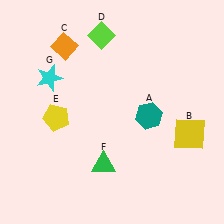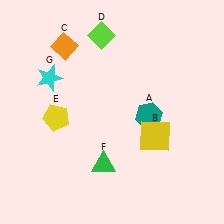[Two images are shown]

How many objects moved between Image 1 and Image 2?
1 object moved between the two images.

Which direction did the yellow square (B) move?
The yellow square (B) moved left.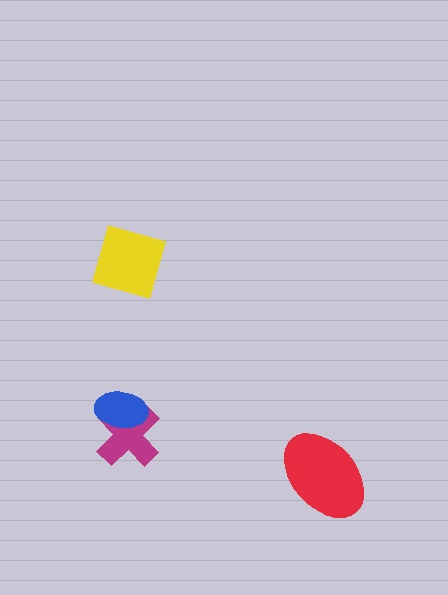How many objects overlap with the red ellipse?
0 objects overlap with the red ellipse.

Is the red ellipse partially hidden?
No, no other shape covers it.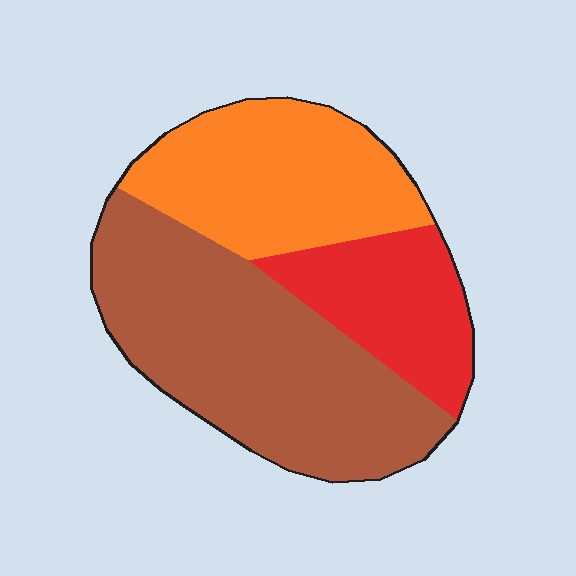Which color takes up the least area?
Red, at roughly 20%.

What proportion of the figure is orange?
Orange takes up about one third (1/3) of the figure.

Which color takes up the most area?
Brown, at roughly 50%.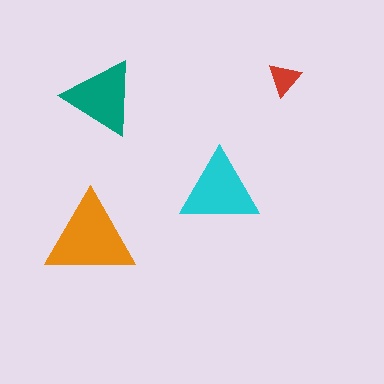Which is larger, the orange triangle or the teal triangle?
The orange one.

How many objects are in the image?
There are 4 objects in the image.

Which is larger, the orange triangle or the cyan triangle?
The orange one.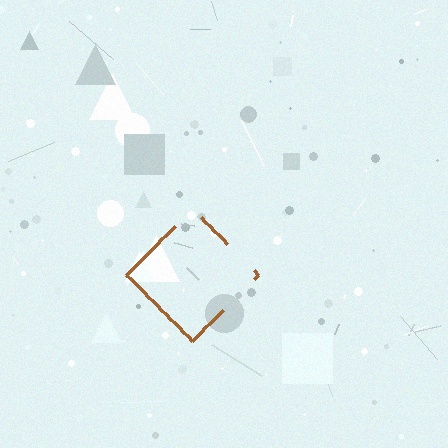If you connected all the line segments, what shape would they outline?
They would outline a diamond.